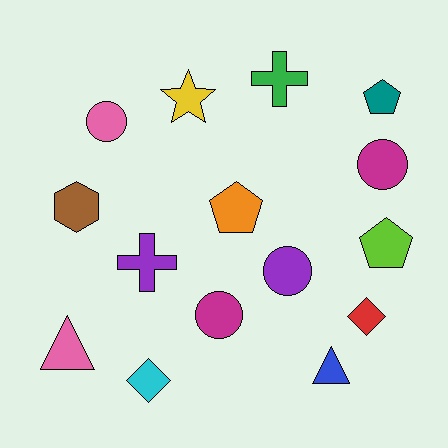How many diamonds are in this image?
There are 2 diamonds.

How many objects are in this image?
There are 15 objects.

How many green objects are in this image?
There is 1 green object.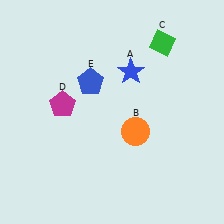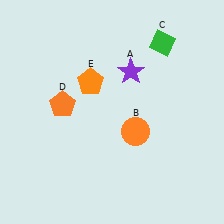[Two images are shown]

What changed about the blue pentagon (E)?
In Image 1, E is blue. In Image 2, it changed to orange.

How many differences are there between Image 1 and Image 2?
There are 3 differences between the two images.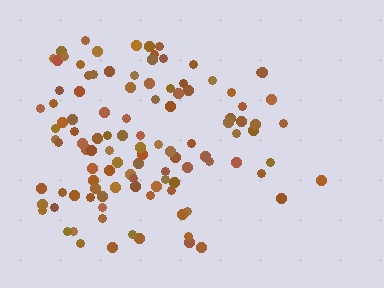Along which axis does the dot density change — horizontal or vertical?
Horizontal.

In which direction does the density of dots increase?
From right to left, with the left side densest.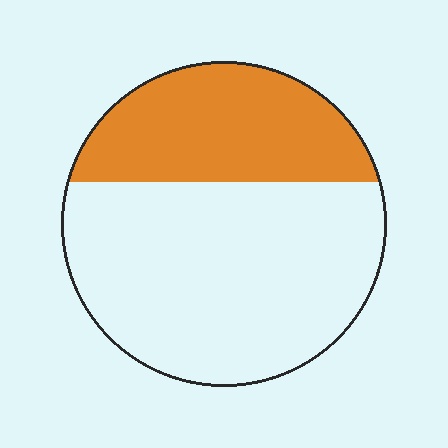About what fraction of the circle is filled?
About one third (1/3).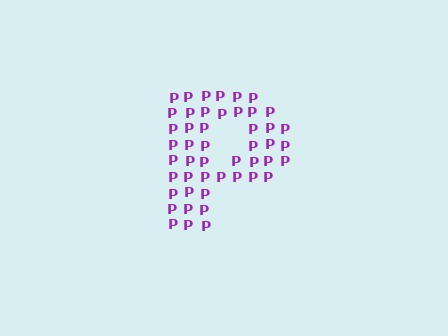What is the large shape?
The large shape is the letter P.